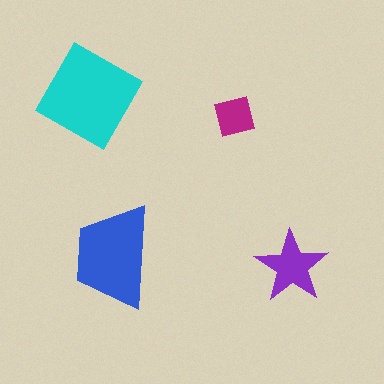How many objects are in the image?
There are 4 objects in the image.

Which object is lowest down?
The purple star is bottommost.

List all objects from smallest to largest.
The magenta square, the purple star, the blue trapezoid, the cyan square.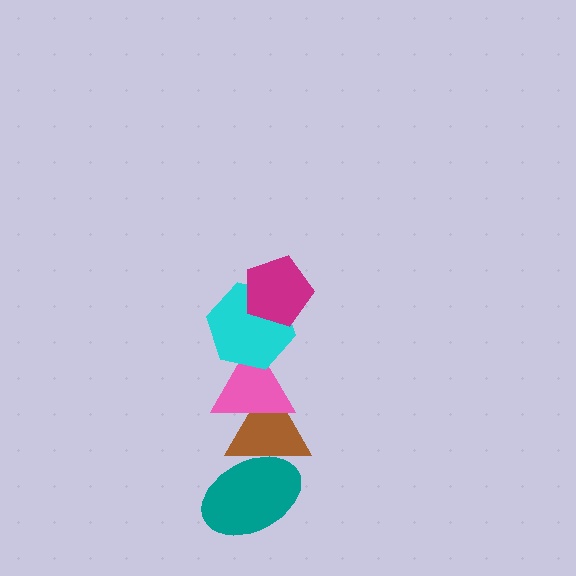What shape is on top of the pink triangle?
The cyan hexagon is on top of the pink triangle.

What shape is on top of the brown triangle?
The pink triangle is on top of the brown triangle.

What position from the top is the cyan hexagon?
The cyan hexagon is 2nd from the top.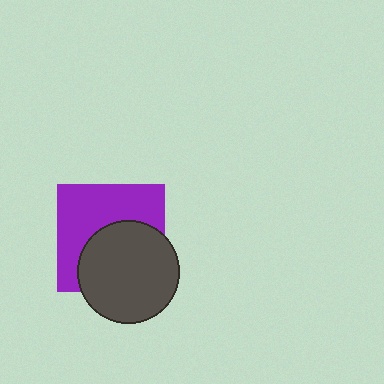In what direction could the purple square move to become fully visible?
The purple square could move up. That would shift it out from behind the dark gray circle entirely.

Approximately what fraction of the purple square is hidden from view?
Roughly 47% of the purple square is hidden behind the dark gray circle.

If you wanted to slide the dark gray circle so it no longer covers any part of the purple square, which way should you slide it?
Slide it down — that is the most direct way to separate the two shapes.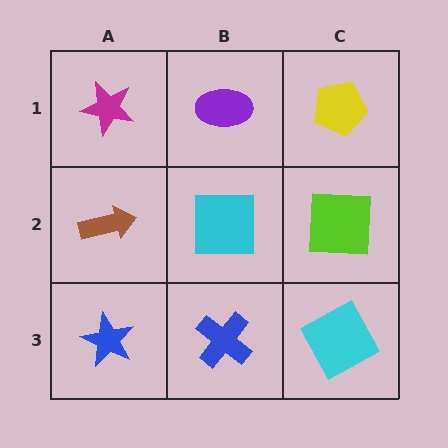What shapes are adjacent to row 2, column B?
A purple ellipse (row 1, column B), a blue cross (row 3, column B), a brown arrow (row 2, column A), a lime square (row 2, column C).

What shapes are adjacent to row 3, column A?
A brown arrow (row 2, column A), a blue cross (row 3, column B).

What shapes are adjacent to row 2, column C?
A yellow pentagon (row 1, column C), a cyan square (row 3, column C), a cyan square (row 2, column B).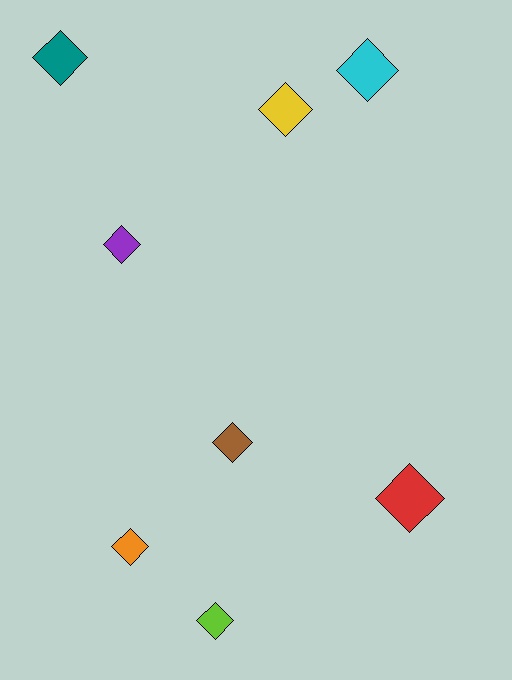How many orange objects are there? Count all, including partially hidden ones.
There is 1 orange object.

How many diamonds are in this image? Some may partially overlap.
There are 8 diamonds.